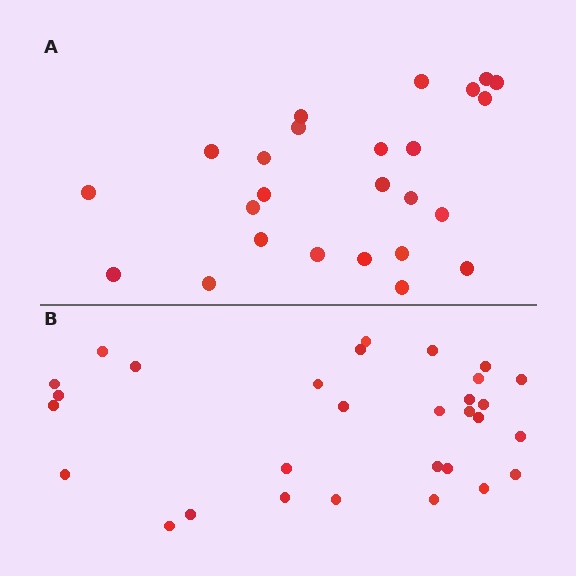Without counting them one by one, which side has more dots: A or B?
Region B (the bottom region) has more dots.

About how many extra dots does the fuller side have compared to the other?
Region B has about 5 more dots than region A.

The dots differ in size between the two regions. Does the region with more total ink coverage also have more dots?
No. Region A has more total ink coverage because its dots are larger, but region B actually contains more individual dots. Total area can be misleading — the number of items is what matters here.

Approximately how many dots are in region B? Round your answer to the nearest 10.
About 30 dots.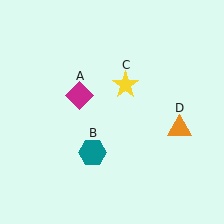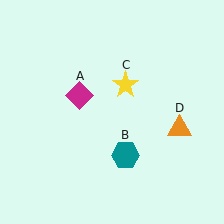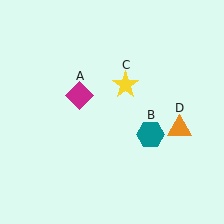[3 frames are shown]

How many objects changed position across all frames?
1 object changed position: teal hexagon (object B).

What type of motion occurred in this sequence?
The teal hexagon (object B) rotated counterclockwise around the center of the scene.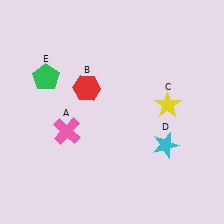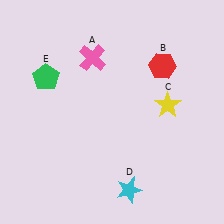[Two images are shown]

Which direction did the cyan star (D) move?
The cyan star (D) moved down.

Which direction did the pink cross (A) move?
The pink cross (A) moved up.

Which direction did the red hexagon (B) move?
The red hexagon (B) moved right.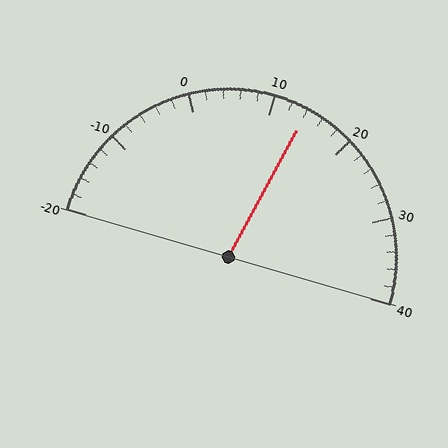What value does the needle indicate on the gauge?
The needle indicates approximately 14.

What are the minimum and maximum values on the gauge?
The gauge ranges from -20 to 40.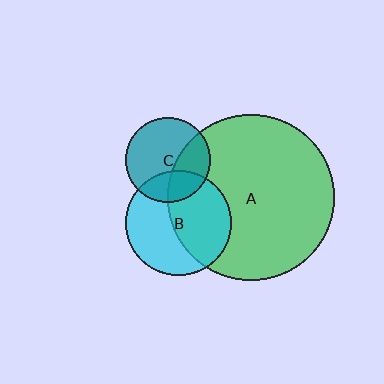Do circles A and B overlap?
Yes.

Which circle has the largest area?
Circle A (green).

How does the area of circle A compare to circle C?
Approximately 3.8 times.